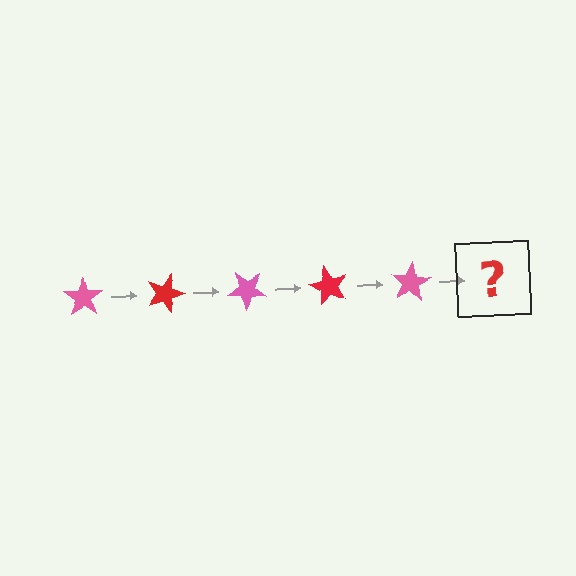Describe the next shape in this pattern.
It should be a red star, rotated 100 degrees from the start.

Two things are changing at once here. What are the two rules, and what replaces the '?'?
The two rules are that it rotates 20 degrees each step and the color cycles through pink and red. The '?' should be a red star, rotated 100 degrees from the start.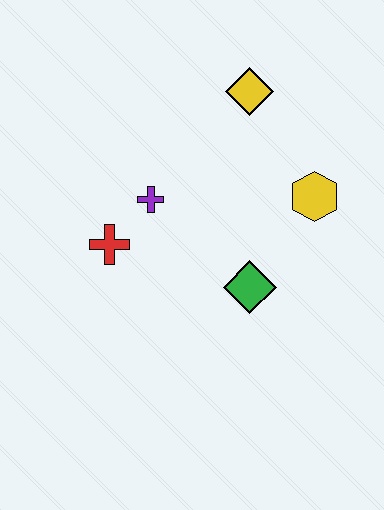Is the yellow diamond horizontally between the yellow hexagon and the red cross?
Yes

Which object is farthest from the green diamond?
The yellow diamond is farthest from the green diamond.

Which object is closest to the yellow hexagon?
The green diamond is closest to the yellow hexagon.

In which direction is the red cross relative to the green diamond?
The red cross is to the left of the green diamond.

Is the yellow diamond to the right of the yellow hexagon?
No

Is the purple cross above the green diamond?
Yes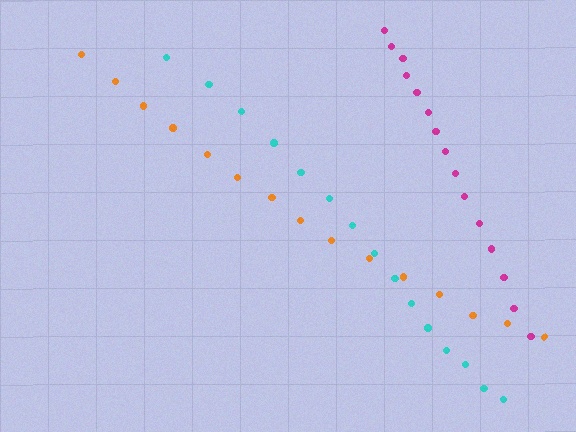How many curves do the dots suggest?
There are 3 distinct paths.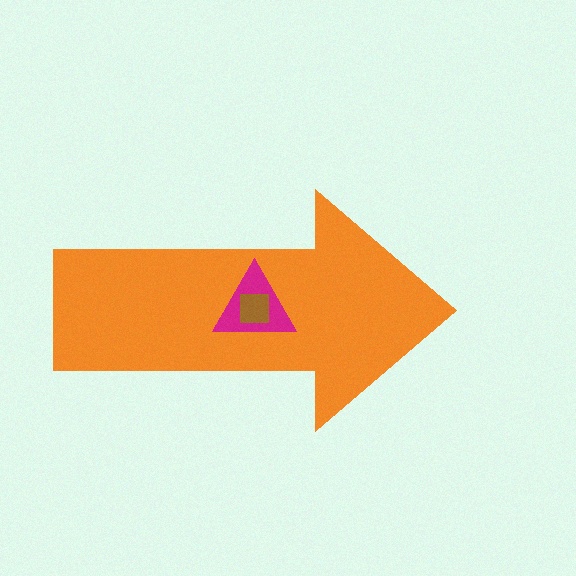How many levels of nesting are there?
3.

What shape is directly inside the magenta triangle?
The brown square.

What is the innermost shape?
The brown square.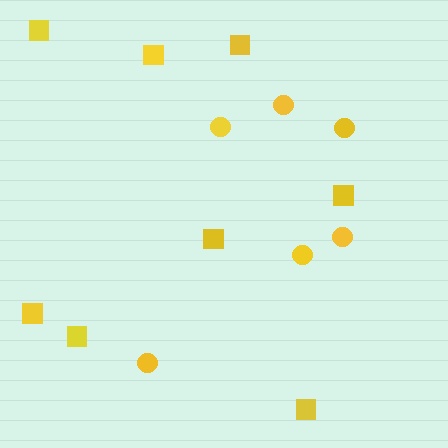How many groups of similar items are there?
There are 2 groups: one group of circles (6) and one group of squares (8).